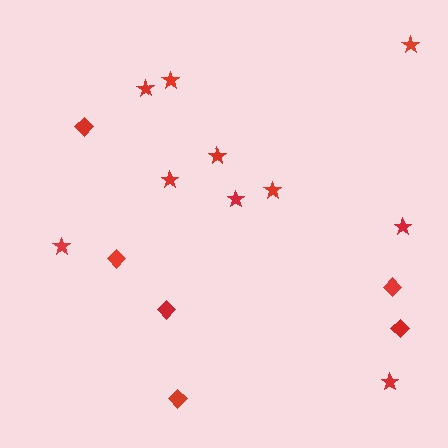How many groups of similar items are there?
There are 2 groups: one group of diamonds (6) and one group of stars (10).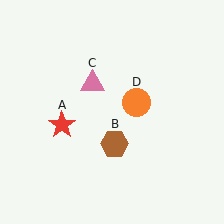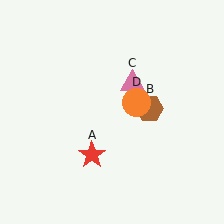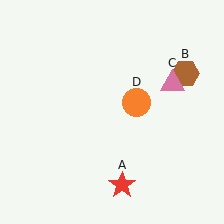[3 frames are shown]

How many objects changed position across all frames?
3 objects changed position: red star (object A), brown hexagon (object B), pink triangle (object C).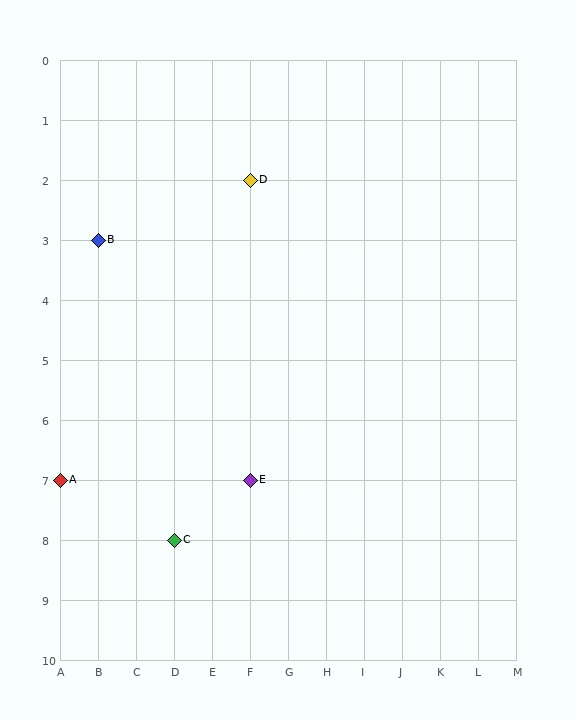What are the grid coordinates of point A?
Point A is at grid coordinates (A, 7).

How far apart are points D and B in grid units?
Points D and B are 4 columns and 1 row apart (about 4.1 grid units diagonally).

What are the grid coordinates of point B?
Point B is at grid coordinates (B, 3).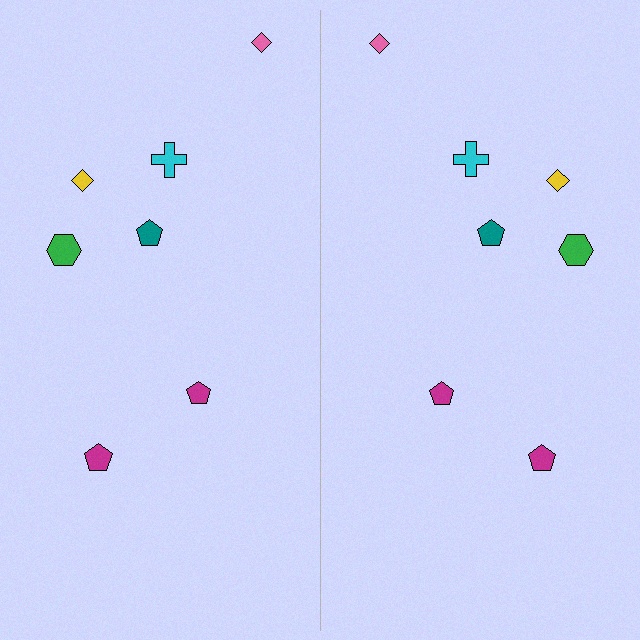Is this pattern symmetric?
Yes, this pattern has bilateral (reflection) symmetry.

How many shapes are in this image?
There are 14 shapes in this image.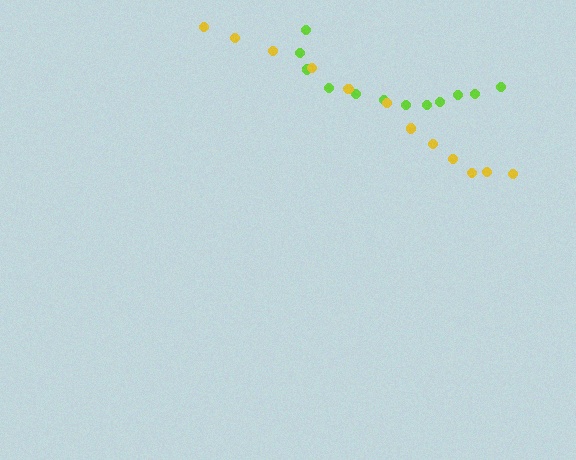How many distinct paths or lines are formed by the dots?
There are 2 distinct paths.